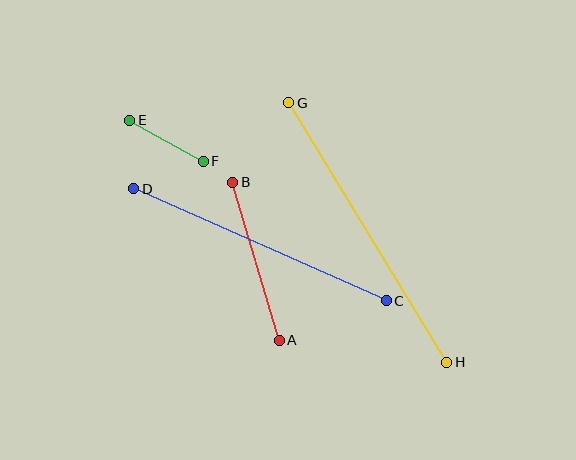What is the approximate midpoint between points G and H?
The midpoint is at approximately (368, 232) pixels.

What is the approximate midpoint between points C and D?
The midpoint is at approximately (260, 245) pixels.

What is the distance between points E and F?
The distance is approximately 84 pixels.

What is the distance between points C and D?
The distance is approximately 277 pixels.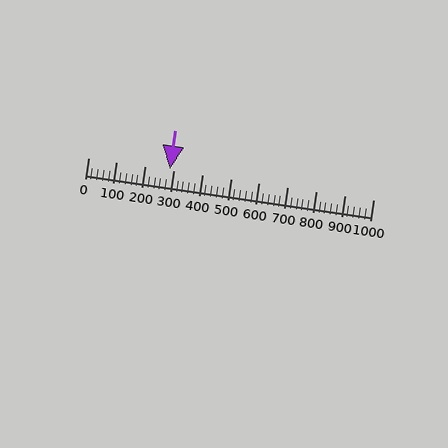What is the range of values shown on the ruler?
The ruler shows values from 0 to 1000.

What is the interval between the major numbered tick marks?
The major tick marks are spaced 100 units apart.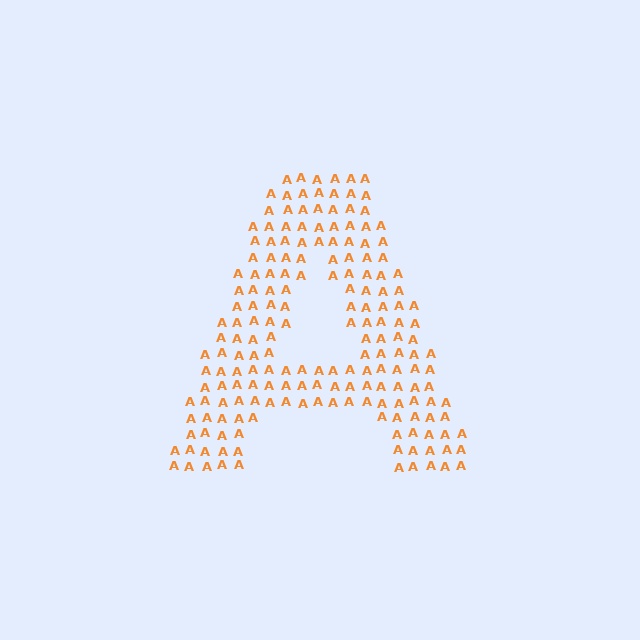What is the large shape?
The large shape is the letter A.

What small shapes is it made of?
It is made of small letter A's.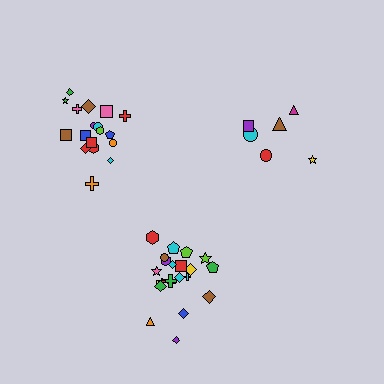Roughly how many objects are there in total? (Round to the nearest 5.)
Roughly 45 objects in total.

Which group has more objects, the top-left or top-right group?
The top-left group.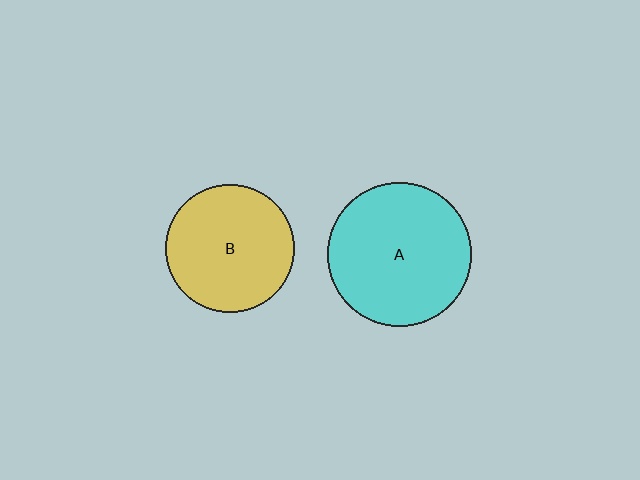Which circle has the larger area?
Circle A (cyan).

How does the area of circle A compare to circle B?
Approximately 1.3 times.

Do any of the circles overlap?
No, none of the circles overlap.